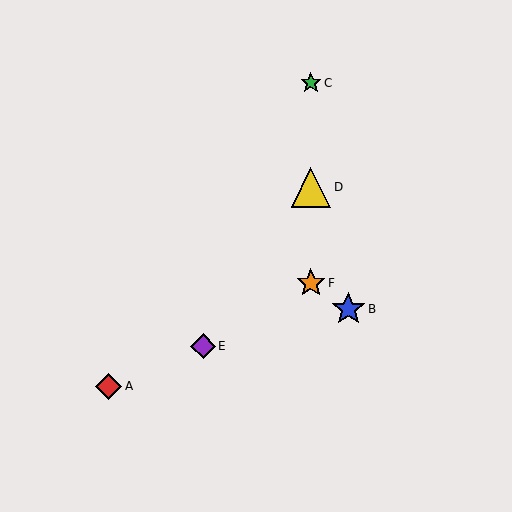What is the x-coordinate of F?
Object F is at x≈311.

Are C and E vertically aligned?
No, C is at x≈311 and E is at x≈203.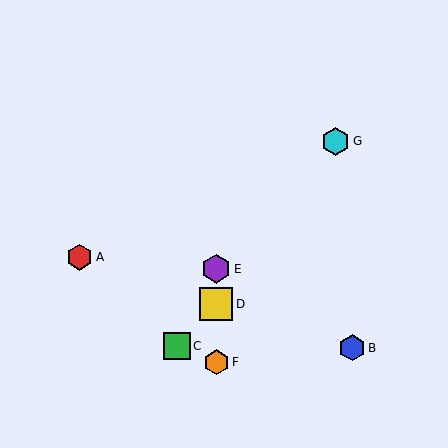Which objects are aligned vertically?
Objects D, E, F are aligned vertically.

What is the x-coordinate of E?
Object E is at x≈216.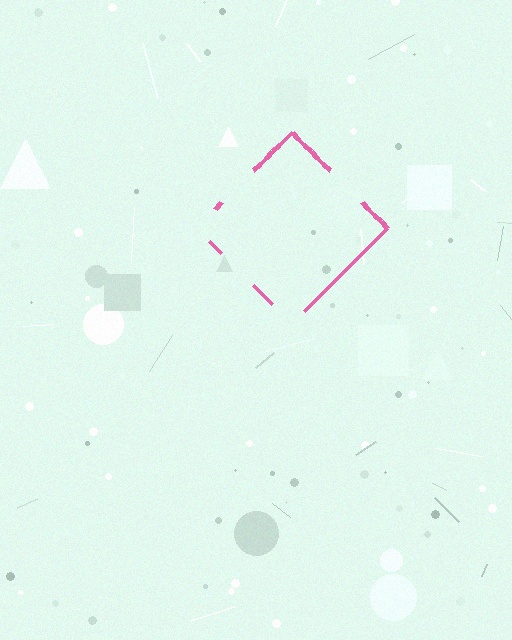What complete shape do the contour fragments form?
The contour fragments form a diamond.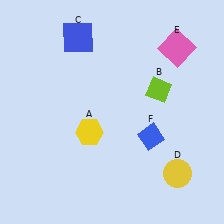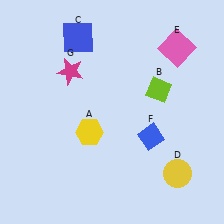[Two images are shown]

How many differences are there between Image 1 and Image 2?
There is 1 difference between the two images.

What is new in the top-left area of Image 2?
A magenta star (G) was added in the top-left area of Image 2.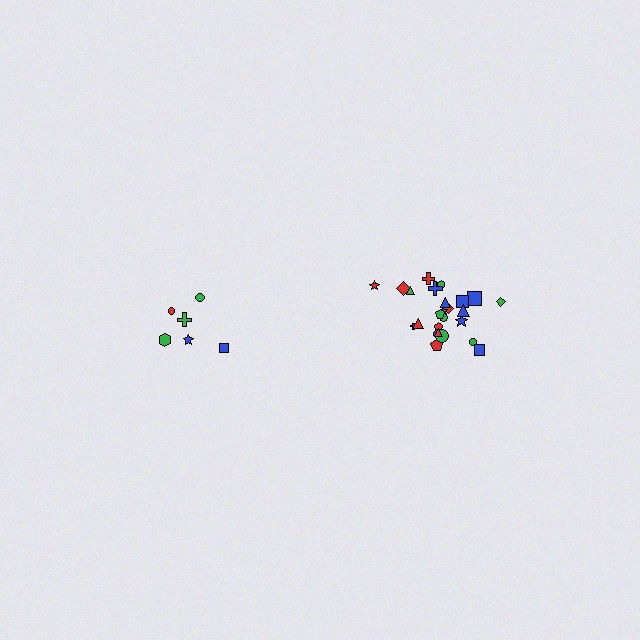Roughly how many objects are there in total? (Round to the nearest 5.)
Roughly 30 objects in total.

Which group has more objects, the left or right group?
The right group.